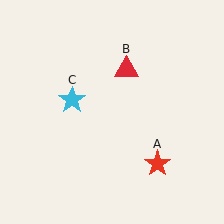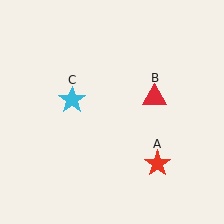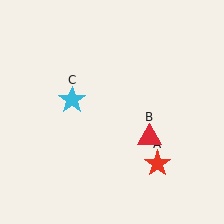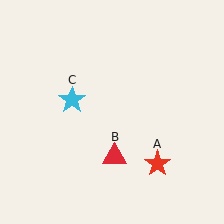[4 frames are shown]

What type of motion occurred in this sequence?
The red triangle (object B) rotated clockwise around the center of the scene.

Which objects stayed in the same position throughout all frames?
Red star (object A) and cyan star (object C) remained stationary.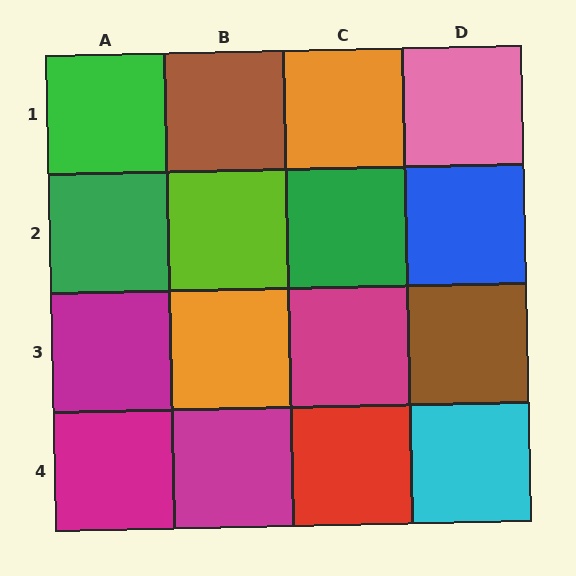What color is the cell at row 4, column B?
Magenta.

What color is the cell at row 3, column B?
Orange.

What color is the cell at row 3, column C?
Magenta.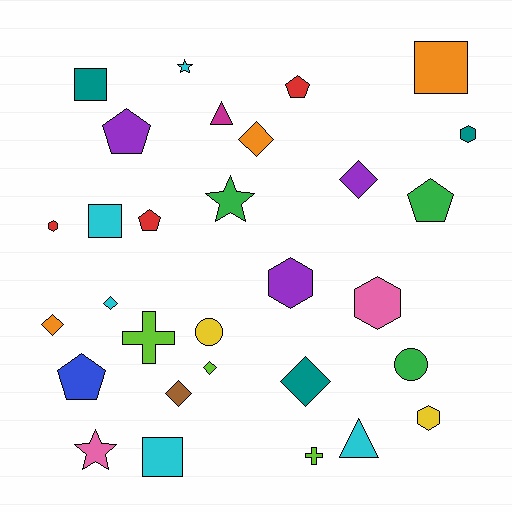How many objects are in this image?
There are 30 objects.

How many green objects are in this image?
There are 3 green objects.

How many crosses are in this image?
There are 2 crosses.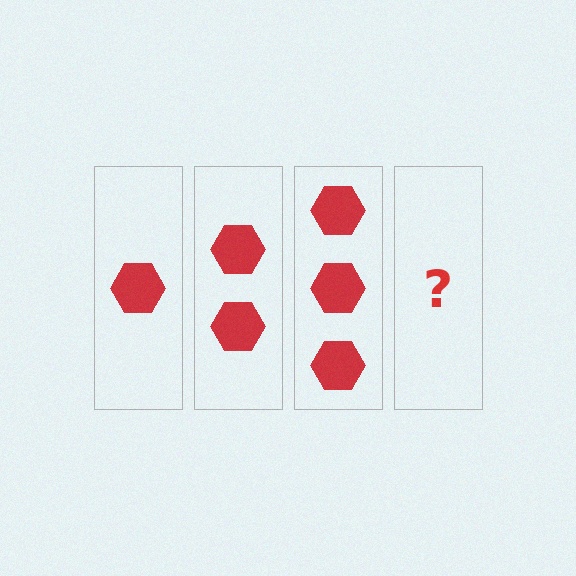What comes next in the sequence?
The next element should be 4 hexagons.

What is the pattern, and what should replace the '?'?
The pattern is that each step adds one more hexagon. The '?' should be 4 hexagons.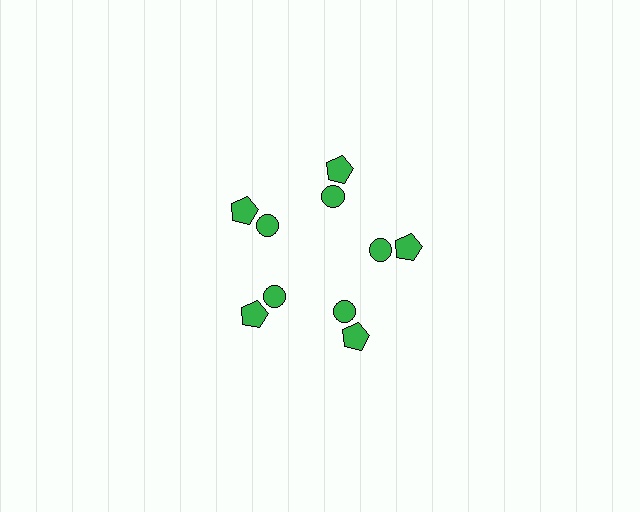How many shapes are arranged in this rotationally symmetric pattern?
There are 10 shapes, arranged in 5 groups of 2.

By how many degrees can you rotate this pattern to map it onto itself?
The pattern maps onto itself every 72 degrees of rotation.